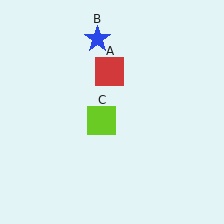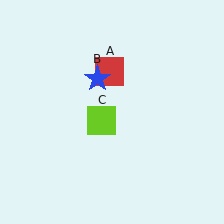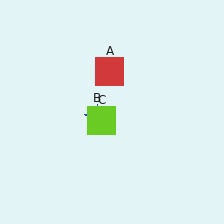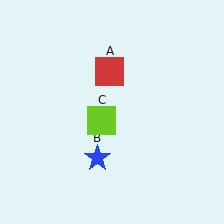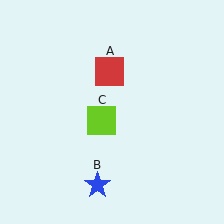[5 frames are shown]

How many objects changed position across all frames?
1 object changed position: blue star (object B).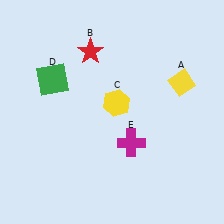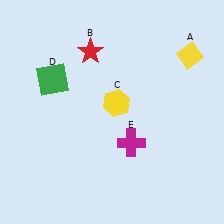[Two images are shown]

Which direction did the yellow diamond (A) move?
The yellow diamond (A) moved up.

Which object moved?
The yellow diamond (A) moved up.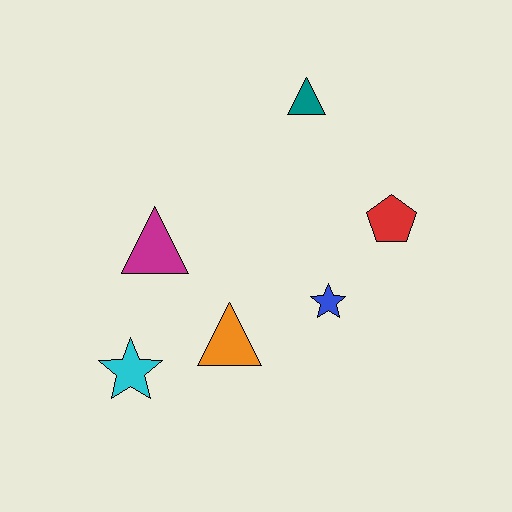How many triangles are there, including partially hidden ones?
There are 3 triangles.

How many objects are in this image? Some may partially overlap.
There are 6 objects.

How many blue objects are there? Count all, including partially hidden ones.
There is 1 blue object.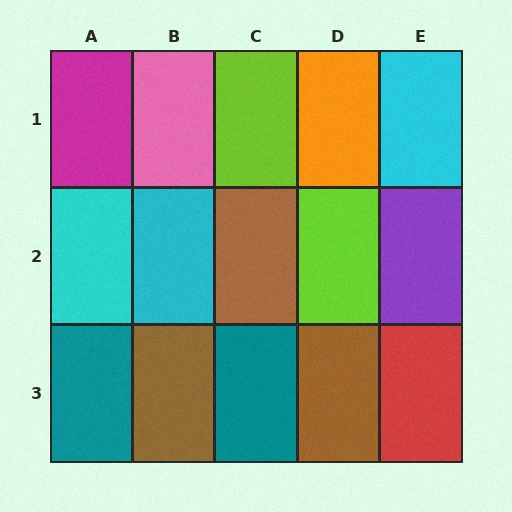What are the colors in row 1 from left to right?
Magenta, pink, lime, orange, cyan.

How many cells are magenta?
1 cell is magenta.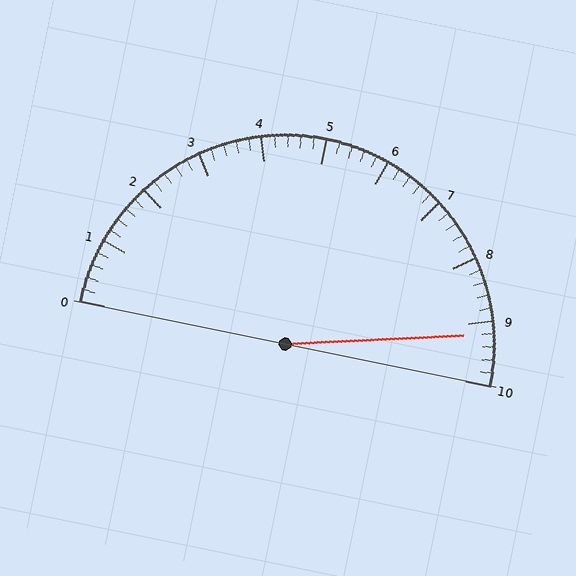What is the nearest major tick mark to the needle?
The nearest major tick mark is 9.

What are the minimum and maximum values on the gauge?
The gauge ranges from 0 to 10.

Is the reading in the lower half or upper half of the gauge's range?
The reading is in the upper half of the range (0 to 10).